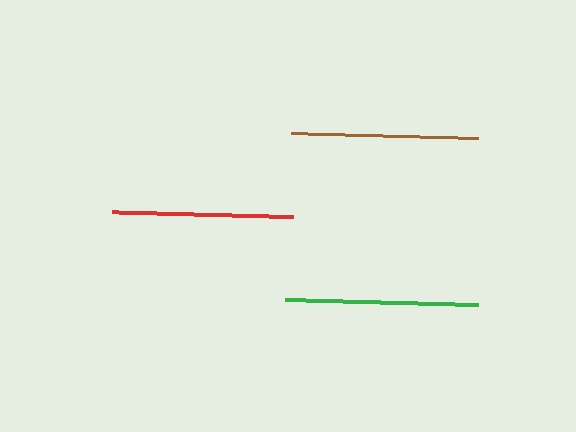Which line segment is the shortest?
The red line is the shortest at approximately 181 pixels.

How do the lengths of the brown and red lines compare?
The brown and red lines are approximately the same length.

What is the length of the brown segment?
The brown segment is approximately 187 pixels long.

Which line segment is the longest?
The green line is the longest at approximately 194 pixels.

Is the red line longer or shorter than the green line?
The green line is longer than the red line.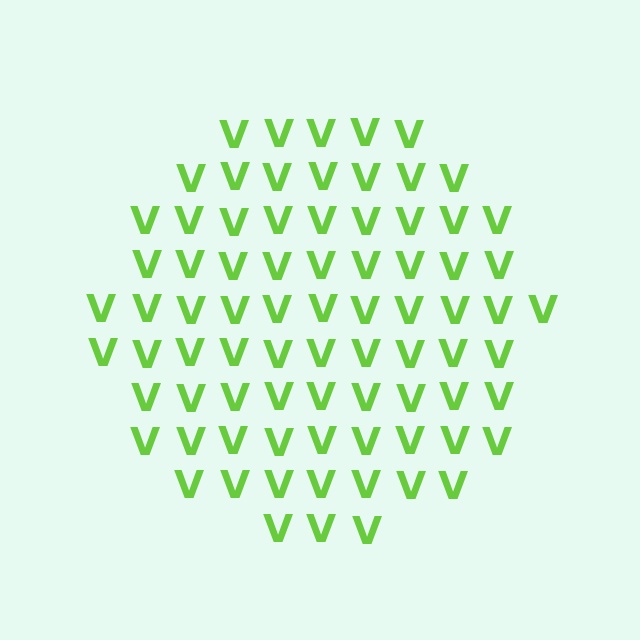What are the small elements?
The small elements are letter V's.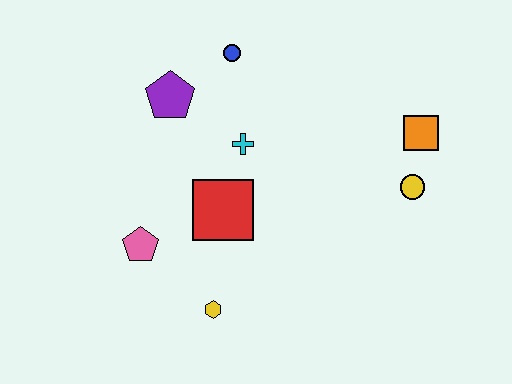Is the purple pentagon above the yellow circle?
Yes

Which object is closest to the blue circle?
The purple pentagon is closest to the blue circle.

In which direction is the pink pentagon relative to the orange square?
The pink pentagon is to the left of the orange square.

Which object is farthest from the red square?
The orange square is farthest from the red square.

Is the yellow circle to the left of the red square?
No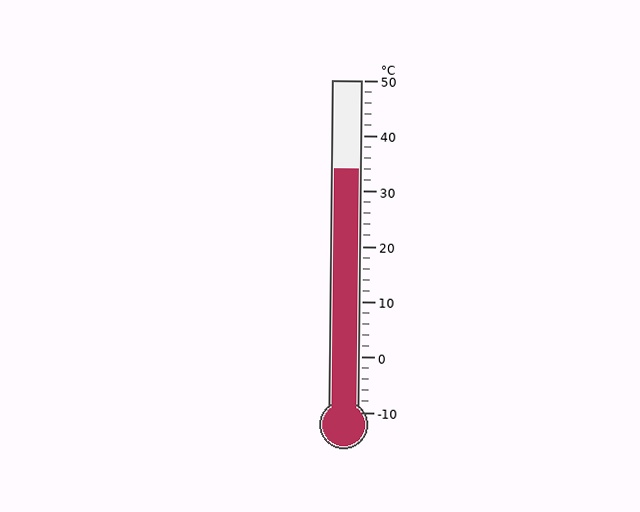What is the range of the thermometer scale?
The thermometer scale ranges from -10°C to 50°C.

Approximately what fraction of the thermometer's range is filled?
The thermometer is filled to approximately 75% of its range.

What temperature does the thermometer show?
The thermometer shows approximately 34°C.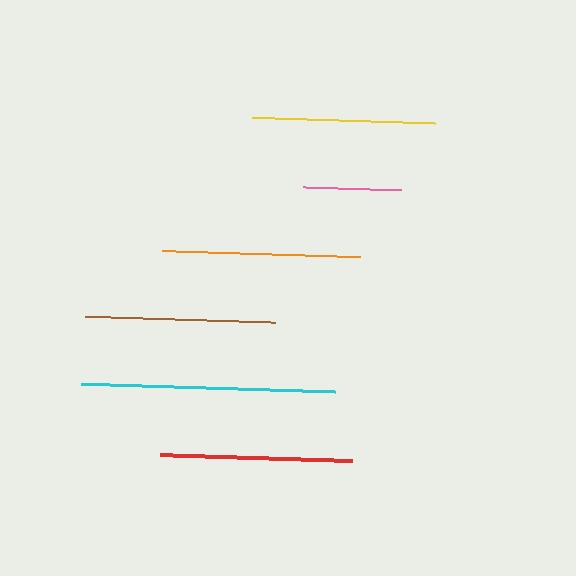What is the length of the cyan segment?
The cyan segment is approximately 254 pixels long.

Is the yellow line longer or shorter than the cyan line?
The cyan line is longer than the yellow line.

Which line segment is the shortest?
The pink line is the shortest at approximately 98 pixels.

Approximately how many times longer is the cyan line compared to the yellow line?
The cyan line is approximately 1.4 times the length of the yellow line.